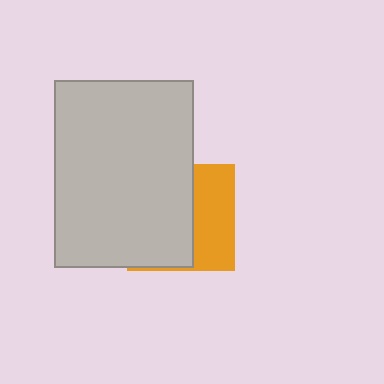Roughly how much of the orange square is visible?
A small part of it is visible (roughly 41%).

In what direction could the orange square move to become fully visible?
The orange square could move right. That would shift it out from behind the light gray rectangle entirely.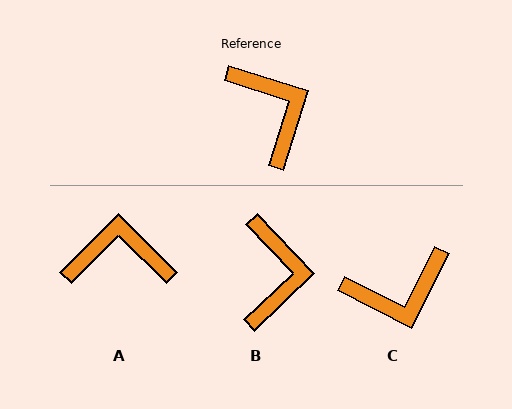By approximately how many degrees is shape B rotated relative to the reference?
Approximately 29 degrees clockwise.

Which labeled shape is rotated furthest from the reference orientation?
C, about 99 degrees away.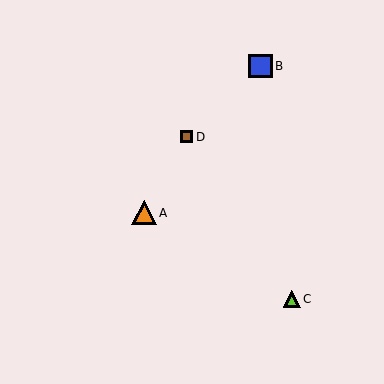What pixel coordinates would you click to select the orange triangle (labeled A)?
Click at (144, 213) to select the orange triangle A.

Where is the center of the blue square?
The center of the blue square is at (260, 66).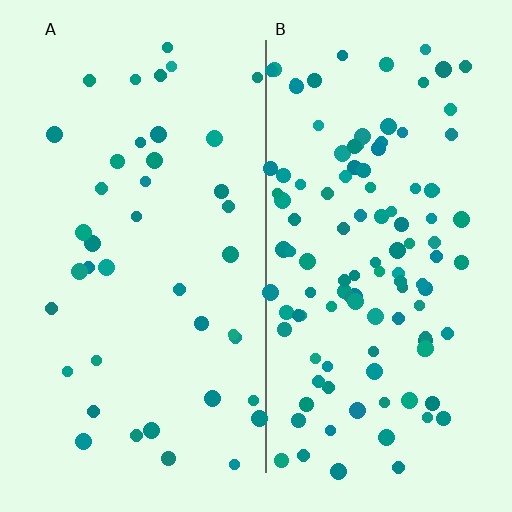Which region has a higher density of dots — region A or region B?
B (the right).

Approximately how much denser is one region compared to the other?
Approximately 2.8× — region B over region A.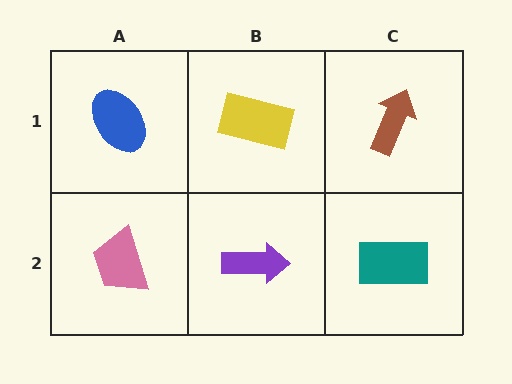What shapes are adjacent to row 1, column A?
A pink trapezoid (row 2, column A), a yellow rectangle (row 1, column B).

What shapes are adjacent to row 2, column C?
A brown arrow (row 1, column C), a purple arrow (row 2, column B).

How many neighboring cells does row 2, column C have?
2.